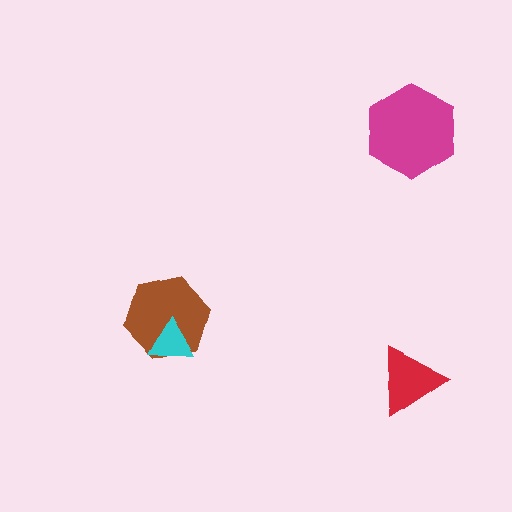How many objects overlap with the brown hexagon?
1 object overlaps with the brown hexagon.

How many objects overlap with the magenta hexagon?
0 objects overlap with the magenta hexagon.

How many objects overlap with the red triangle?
0 objects overlap with the red triangle.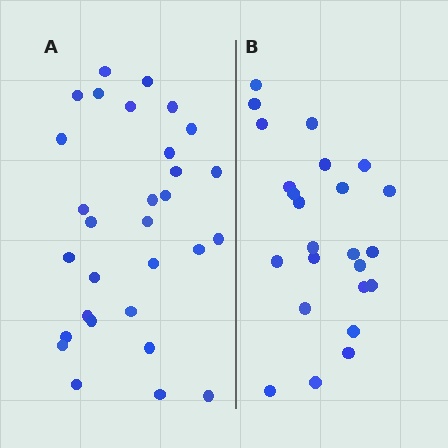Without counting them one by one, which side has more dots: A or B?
Region A (the left region) has more dots.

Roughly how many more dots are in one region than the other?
Region A has about 6 more dots than region B.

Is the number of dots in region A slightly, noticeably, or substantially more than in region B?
Region A has noticeably more, but not dramatically so. The ratio is roughly 1.2 to 1.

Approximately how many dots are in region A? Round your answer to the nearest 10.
About 30 dots.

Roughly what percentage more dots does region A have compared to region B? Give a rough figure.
About 25% more.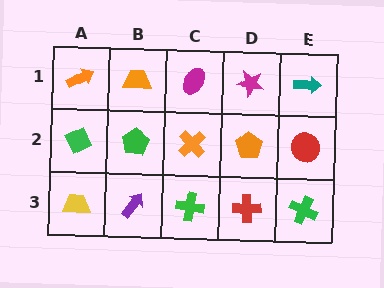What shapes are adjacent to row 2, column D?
A magenta star (row 1, column D), a red cross (row 3, column D), an orange cross (row 2, column C), a red circle (row 2, column E).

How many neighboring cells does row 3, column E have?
2.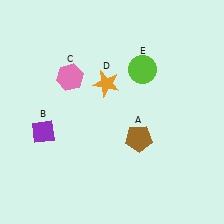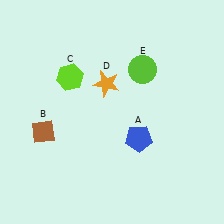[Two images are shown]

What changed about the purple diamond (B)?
In Image 1, B is purple. In Image 2, it changed to brown.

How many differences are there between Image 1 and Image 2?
There are 3 differences between the two images.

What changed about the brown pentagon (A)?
In Image 1, A is brown. In Image 2, it changed to blue.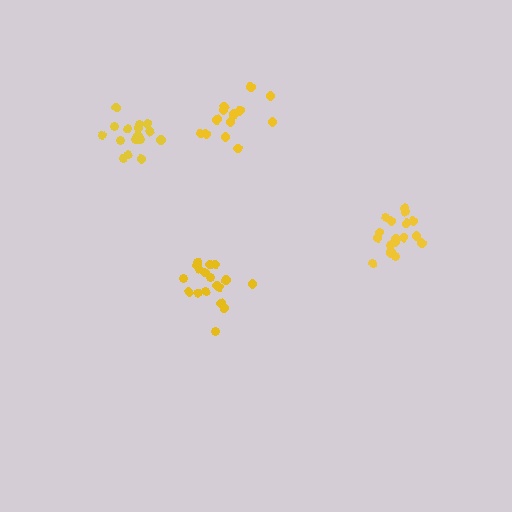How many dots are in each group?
Group 1: 18 dots, Group 2: 18 dots, Group 3: 14 dots, Group 4: 17 dots (67 total).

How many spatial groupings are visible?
There are 4 spatial groupings.